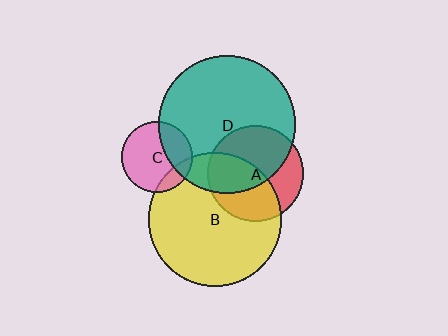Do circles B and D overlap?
Yes.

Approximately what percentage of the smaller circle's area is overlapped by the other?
Approximately 20%.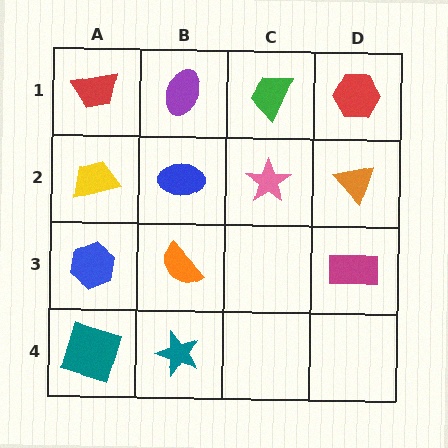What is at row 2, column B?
A blue ellipse.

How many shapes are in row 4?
2 shapes.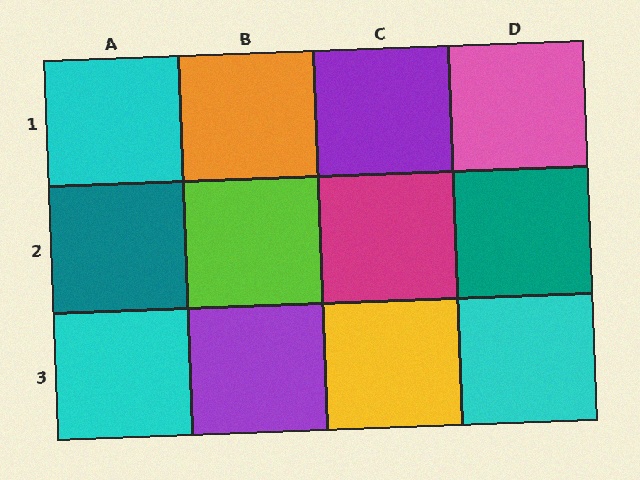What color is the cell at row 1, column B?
Orange.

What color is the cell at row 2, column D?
Teal.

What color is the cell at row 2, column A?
Teal.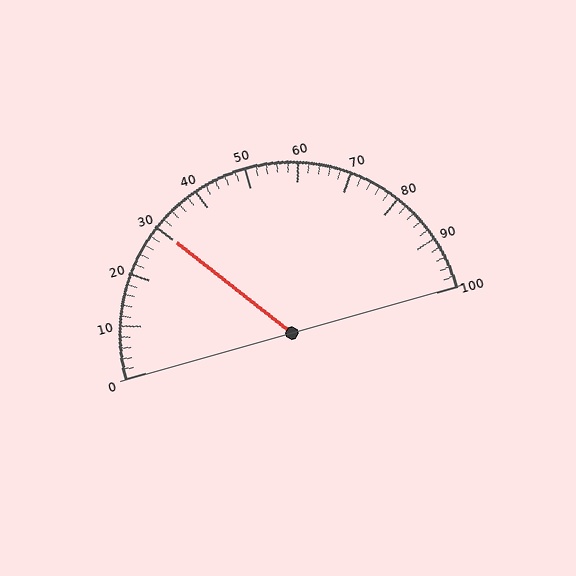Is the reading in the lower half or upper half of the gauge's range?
The reading is in the lower half of the range (0 to 100).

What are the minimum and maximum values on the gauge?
The gauge ranges from 0 to 100.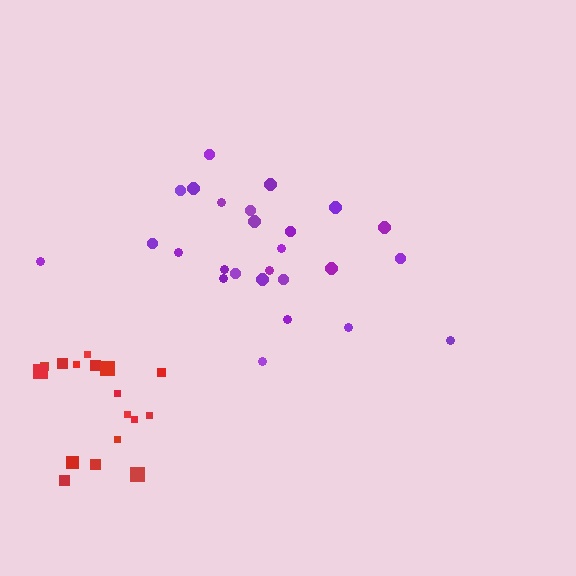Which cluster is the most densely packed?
Red.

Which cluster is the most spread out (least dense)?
Purple.